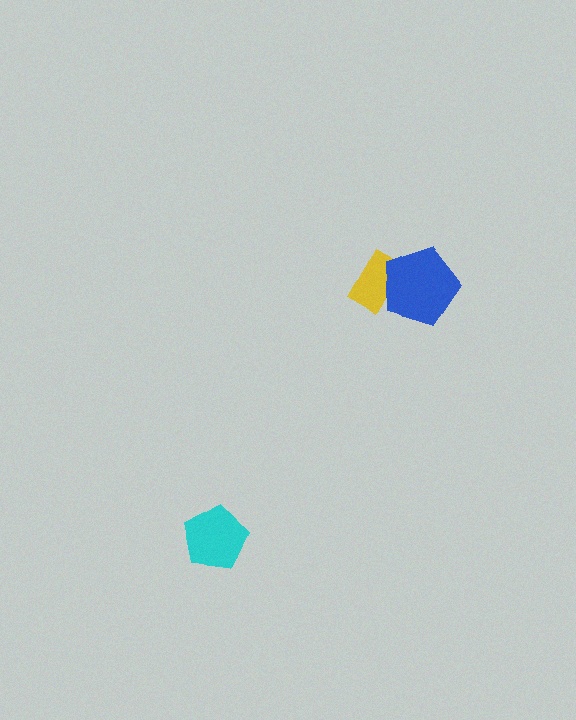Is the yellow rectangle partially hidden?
Yes, it is partially covered by another shape.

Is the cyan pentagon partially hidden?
No, no other shape covers it.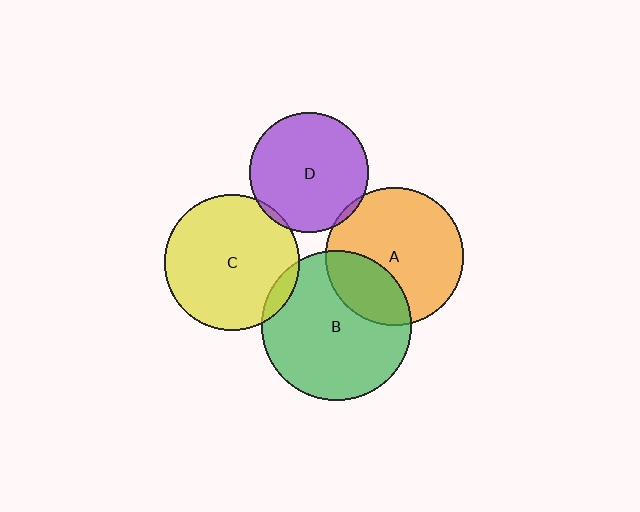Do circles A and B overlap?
Yes.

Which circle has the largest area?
Circle B (green).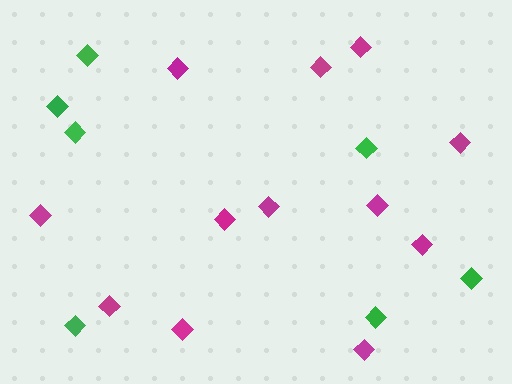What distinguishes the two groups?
There are 2 groups: one group of green diamonds (7) and one group of magenta diamonds (12).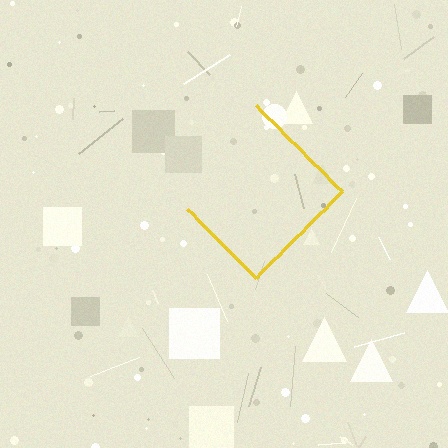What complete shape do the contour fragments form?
The contour fragments form a diamond.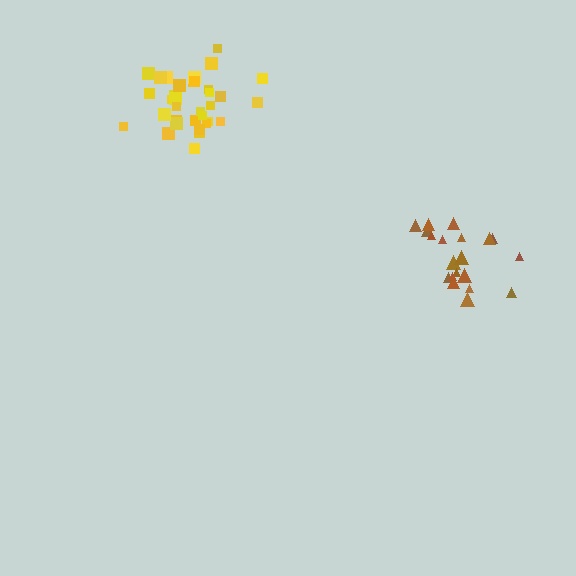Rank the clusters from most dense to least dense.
yellow, brown.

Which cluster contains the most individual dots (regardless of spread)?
Yellow (34).